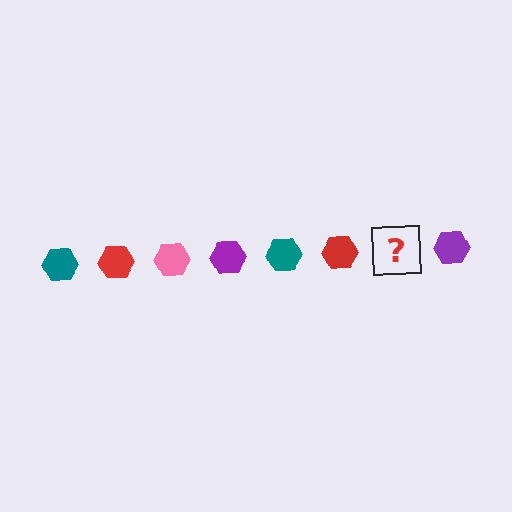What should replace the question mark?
The question mark should be replaced with a pink hexagon.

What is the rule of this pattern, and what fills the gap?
The rule is that the pattern cycles through teal, red, pink, purple hexagons. The gap should be filled with a pink hexagon.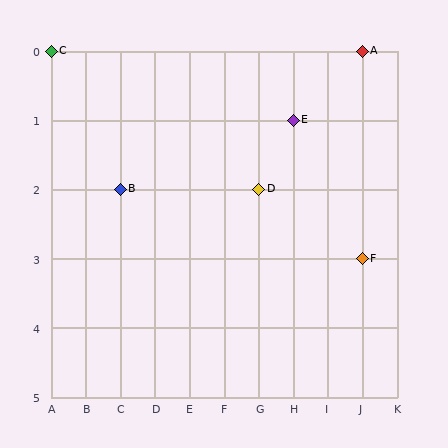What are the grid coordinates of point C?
Point C is at grid coordinates (A, 0).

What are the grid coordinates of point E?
Point E is at grid coordinates (H, 1).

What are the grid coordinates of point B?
Point B is at grid coordinates (C, 2).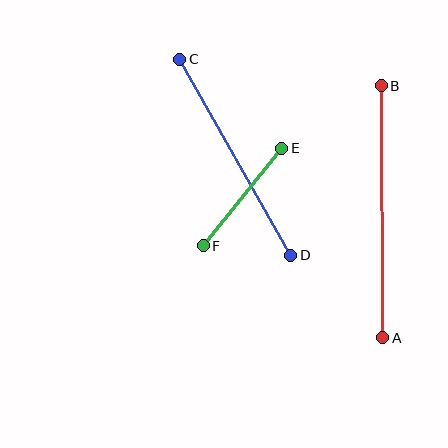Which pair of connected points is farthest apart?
Points A and B are farthest apart.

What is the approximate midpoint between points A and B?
The midpoint is at approximately (382, 212) pixels.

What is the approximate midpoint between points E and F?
The midpoint is at approximately (243, 197) pixels.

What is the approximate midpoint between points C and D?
The midpoint is at approximately (235, 157) pixels.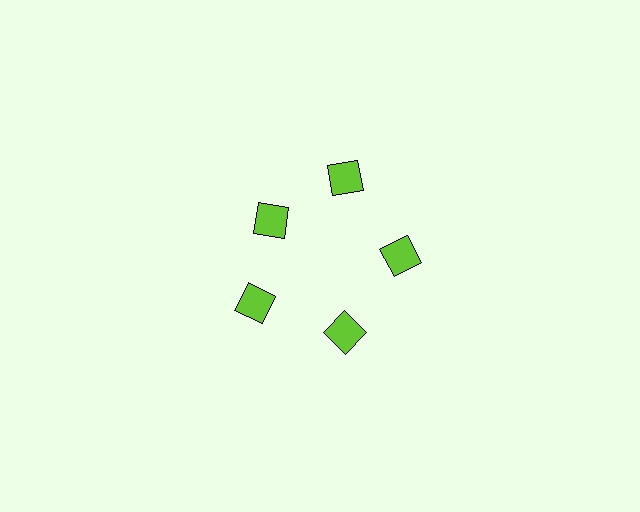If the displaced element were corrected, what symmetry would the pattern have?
It would have 5-fold rotational symmetry — the pattern would map onto itself every 72 degrees.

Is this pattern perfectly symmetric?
No. The 5 lime squares are arranged in a ring, but one element near the 10 o'clock position is pulled inward toward the center, breaking the 5-fold rotational symmetry.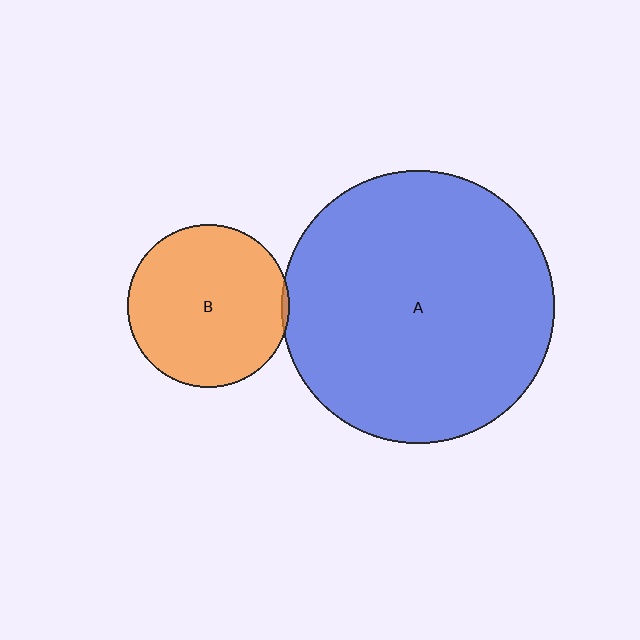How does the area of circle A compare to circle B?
Approximately 2.8 times.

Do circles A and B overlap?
Yes.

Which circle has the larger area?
Circle A (blue).